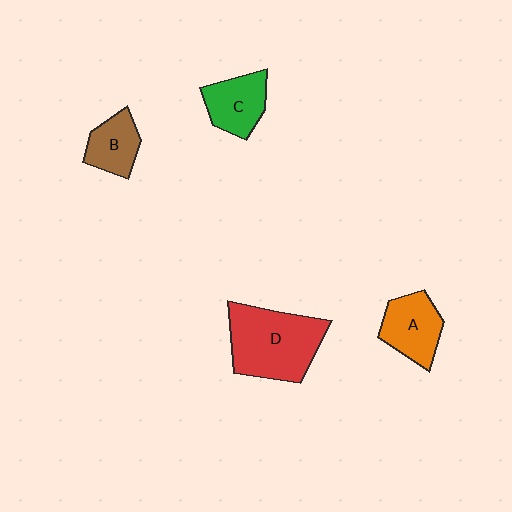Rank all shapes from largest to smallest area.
From largest to smallest: D (red), A (orange), C (green), B (brown).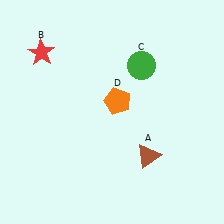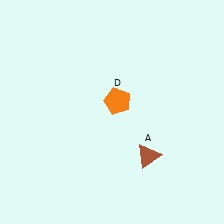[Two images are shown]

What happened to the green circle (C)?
The green circle (C) was removed in Image 2. It was in the top-right area of Image 1.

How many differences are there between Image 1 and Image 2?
There are 2 differences between the two images.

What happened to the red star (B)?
The red star (B) was removed in Image 2. It was in the top-left area of Image 1.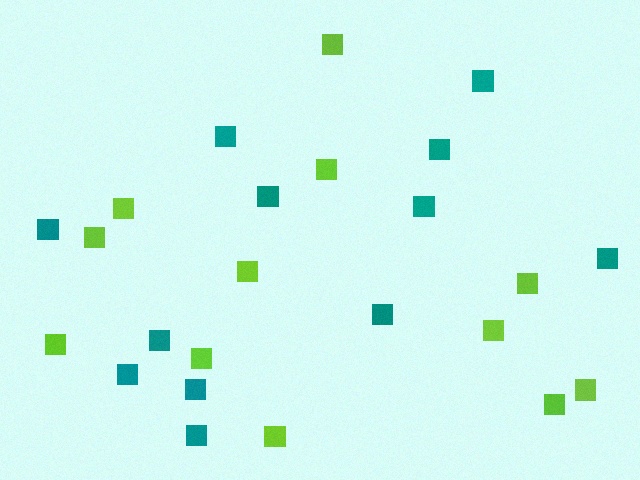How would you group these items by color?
There are 2 groups: one group of lime squares (12) and one group of teal squares (12).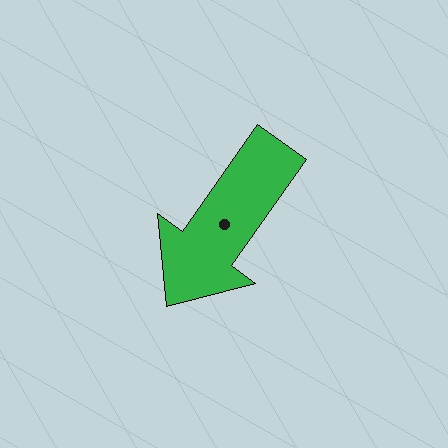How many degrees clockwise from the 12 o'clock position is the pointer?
Approximately 215 degrees.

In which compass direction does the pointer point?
Southwest.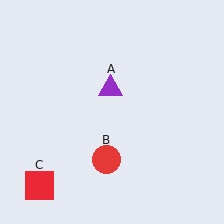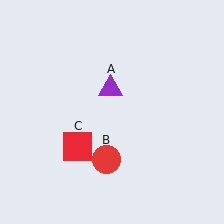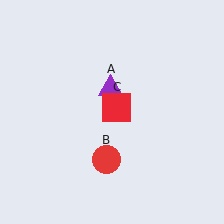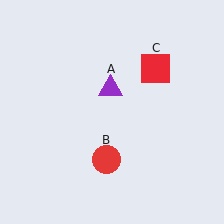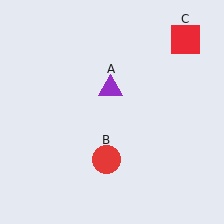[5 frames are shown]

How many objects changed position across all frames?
1 object changed position: red square (object C).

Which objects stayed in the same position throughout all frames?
Purple triangle (object A) and red circle (object B) remained stationary.